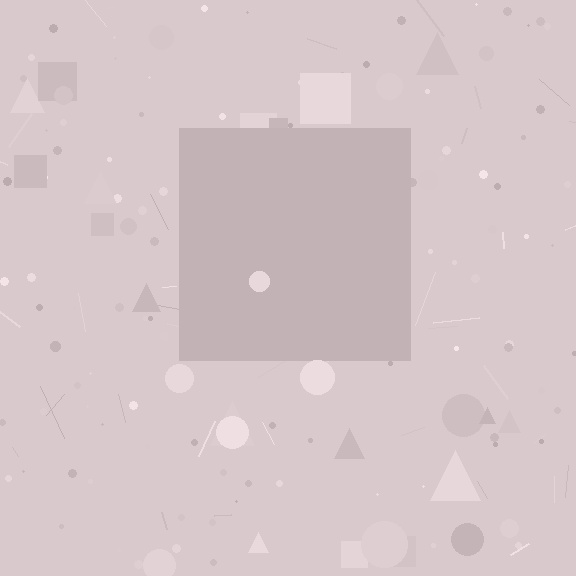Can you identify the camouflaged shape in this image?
The camouflaged shape is a square.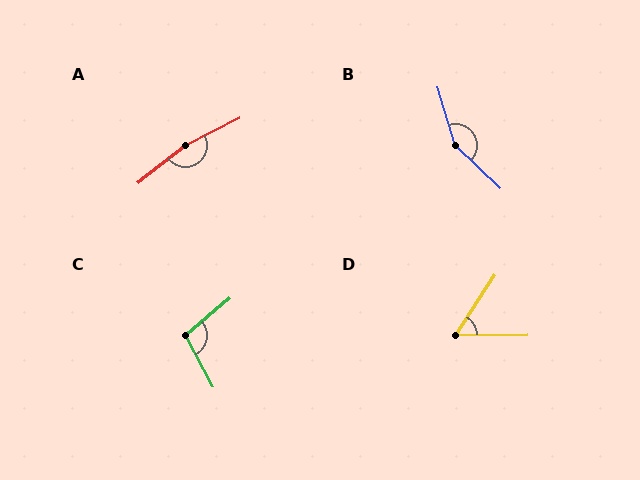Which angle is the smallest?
D, at approximately 57 degrees.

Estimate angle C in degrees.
Approximately 101 degrees.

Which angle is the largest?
A, at approximately 169 degrees.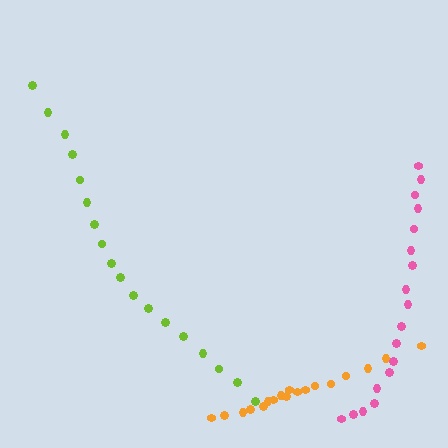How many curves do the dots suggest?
There are 3 distinct paths.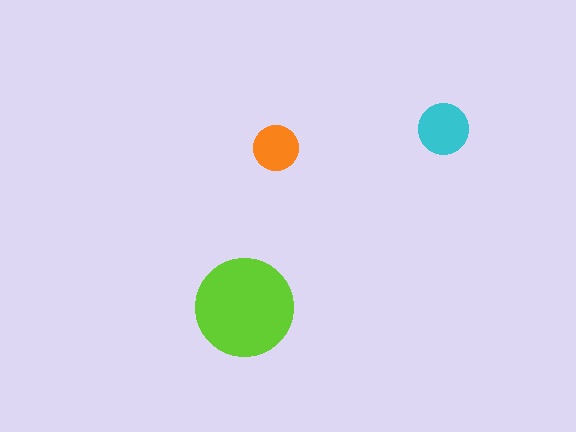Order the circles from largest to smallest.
the lime one, the cyan one, the orange one.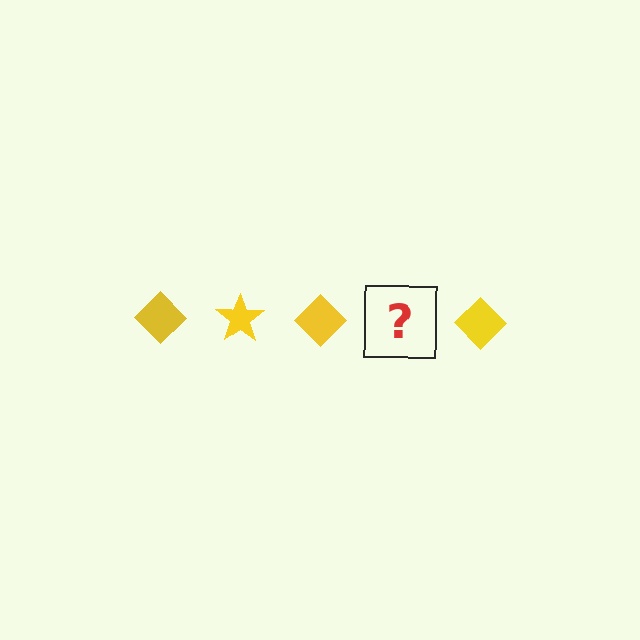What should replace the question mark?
The question mark should be replaced with a yellow star.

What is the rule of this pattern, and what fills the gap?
The rule is that the pattern cycles through diamond, star shapes in yellow. The gap should be filled with a yellow star.